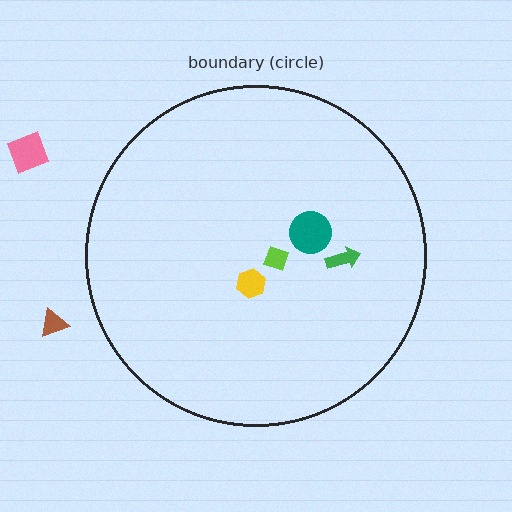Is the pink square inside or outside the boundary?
Outside.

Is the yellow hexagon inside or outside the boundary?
Inside.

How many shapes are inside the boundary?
4 inside, 2 outside.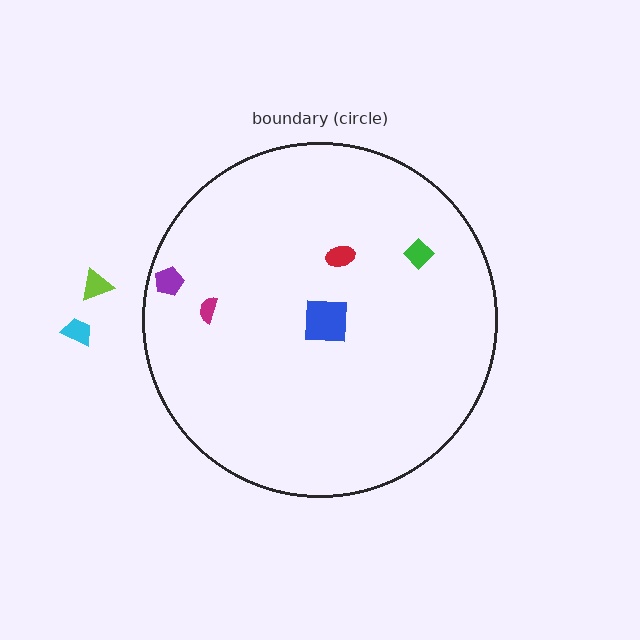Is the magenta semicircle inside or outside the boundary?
Inside.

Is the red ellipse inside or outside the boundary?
Inside.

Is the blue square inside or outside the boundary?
Inside.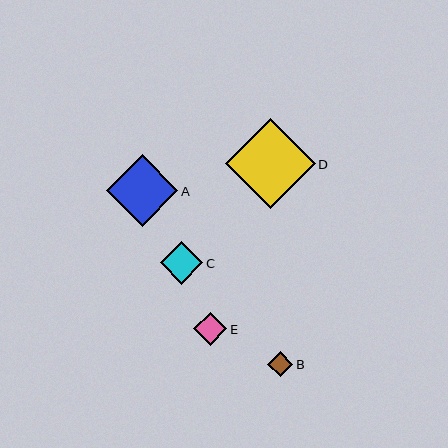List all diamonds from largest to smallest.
From largest to smallest: D, A, C, E, B.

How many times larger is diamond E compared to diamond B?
Diamond E is approximately 1.3 times the size of diamond B.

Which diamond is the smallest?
Diamond B is the smallest with a size of approximately 25 pixels.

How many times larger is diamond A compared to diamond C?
Diamond A is approximately 1.7 times the size of diamond C.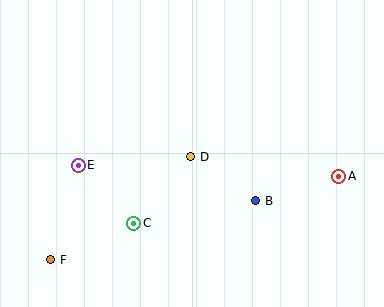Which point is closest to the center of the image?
Point D at (191, 157) is closest to the center.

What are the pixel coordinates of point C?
Point C is at (134, 223).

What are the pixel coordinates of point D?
Point D is at (191, 157).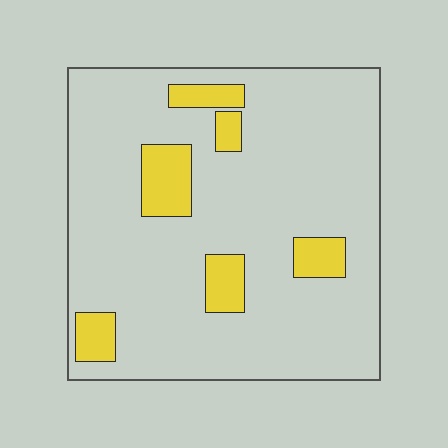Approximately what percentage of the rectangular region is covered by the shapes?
Approximately 15%.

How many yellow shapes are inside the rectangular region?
6.